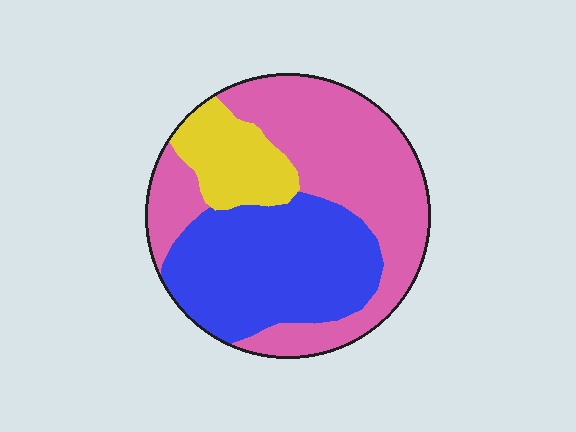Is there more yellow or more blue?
Blue.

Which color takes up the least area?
Yellow, at roughly 15%.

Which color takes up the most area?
Pink, at roughly 50%.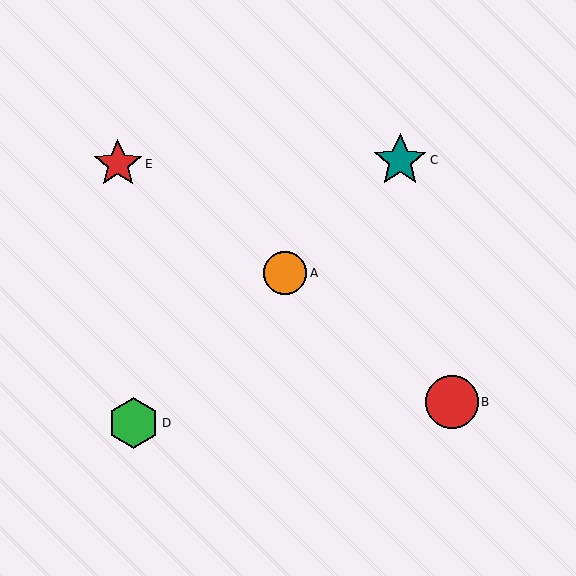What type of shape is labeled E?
Shape E is a red star.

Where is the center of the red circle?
The center of the red circle is at (452, 402).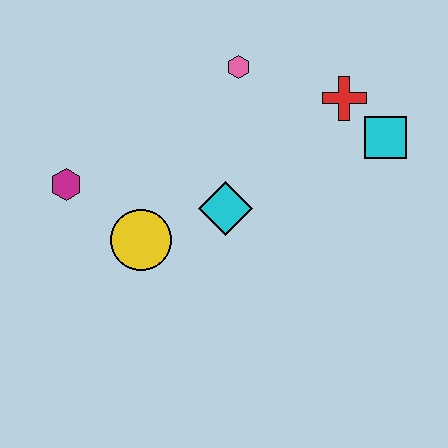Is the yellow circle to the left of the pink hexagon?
Yes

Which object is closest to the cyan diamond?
The yellow circle is closest to the cyan diamond.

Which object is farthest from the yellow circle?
The cyan square is farthest from the yellow circle.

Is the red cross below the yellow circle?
No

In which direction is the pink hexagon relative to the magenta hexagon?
The pink hexagon is to the right of the magenta hexagon.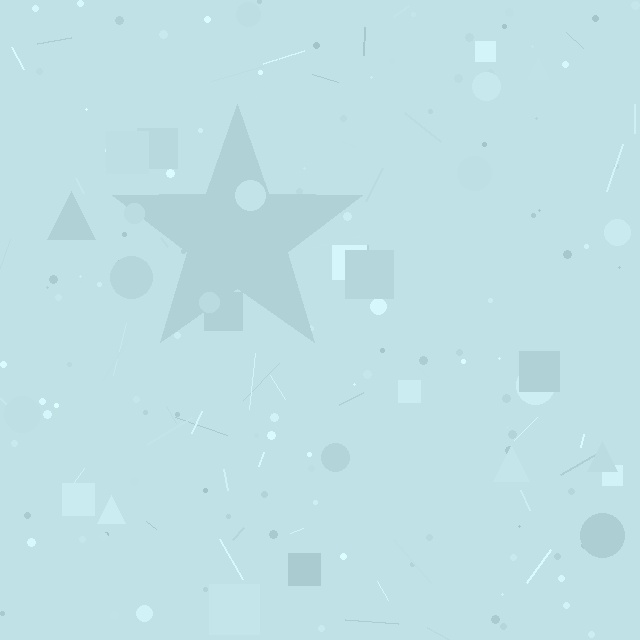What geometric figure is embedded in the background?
A star is embedded in the background.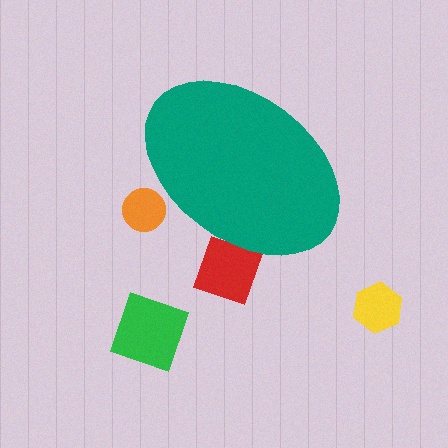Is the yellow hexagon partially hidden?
No, the yellow hexagon is fully visible.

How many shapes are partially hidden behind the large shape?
2 shapes are partially hidden.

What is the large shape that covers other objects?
A teal ellipse.